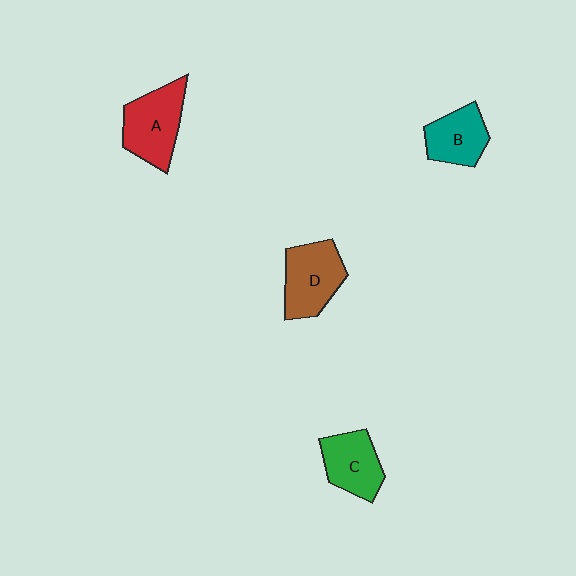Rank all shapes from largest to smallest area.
From largest to smallest: A (red), D (brown), C (green), B (teal).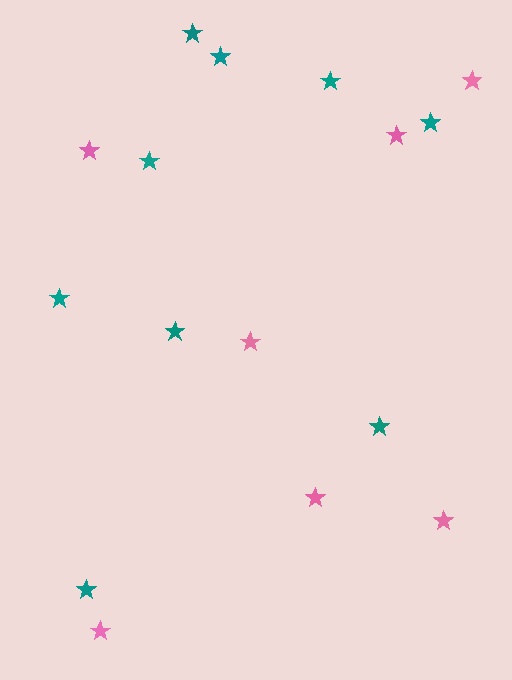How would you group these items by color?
There are 2 groups: one group of pink stars (7) and one group of teal stars (9).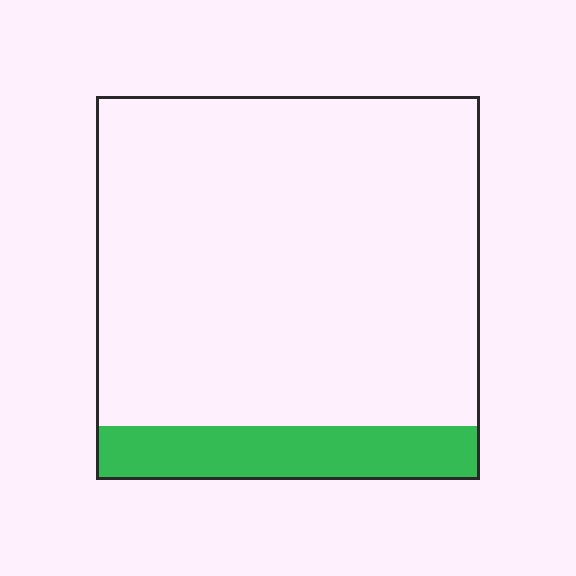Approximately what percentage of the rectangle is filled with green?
Approximately 15%.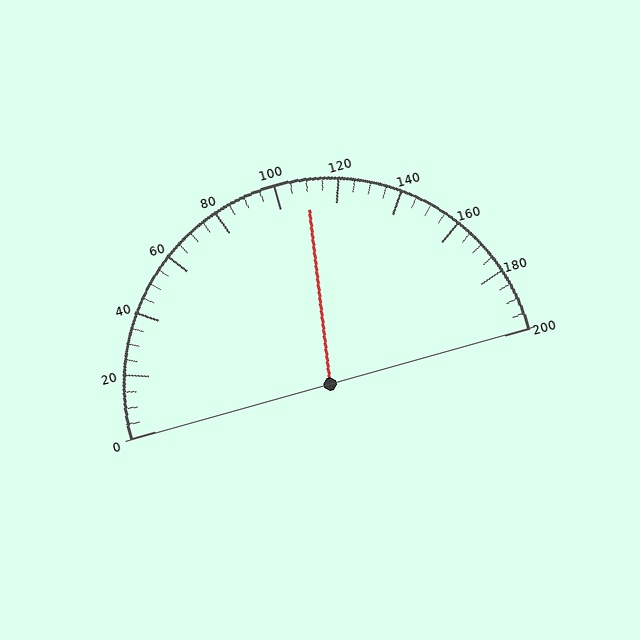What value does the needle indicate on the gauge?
The needle indicates approximately 110.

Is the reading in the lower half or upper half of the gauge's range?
The reading is in the upper half of the range (0 to 200).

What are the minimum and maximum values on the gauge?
The gauge ranges from 0 to 200.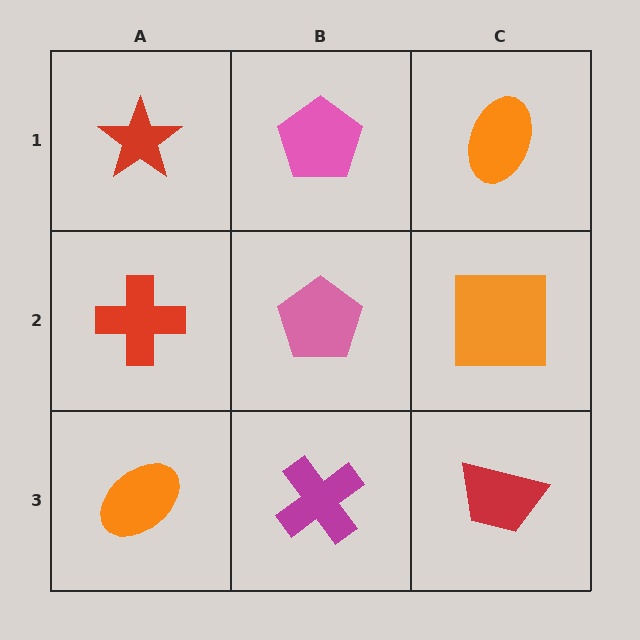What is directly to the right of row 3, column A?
A magenta cross.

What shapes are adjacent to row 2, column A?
A red star (row 1, column A), an orange ellipse (row 3, column A), a pink pentagon (row 2, column B).